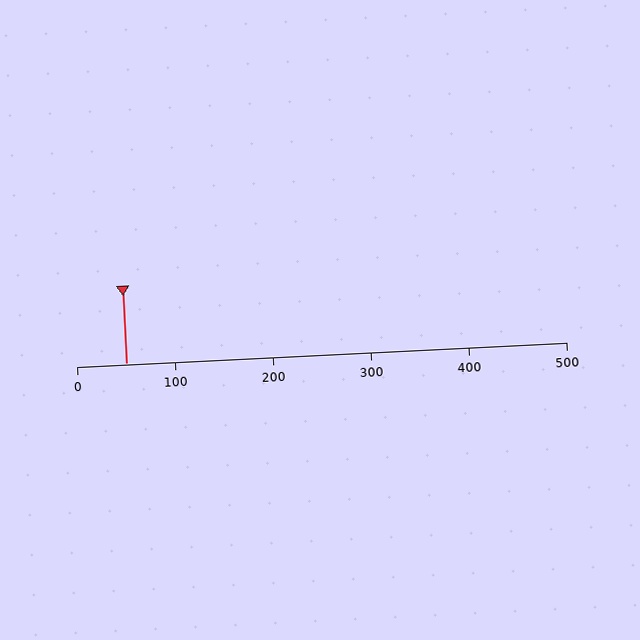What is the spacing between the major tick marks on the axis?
The major ticks are spaced 100 apart.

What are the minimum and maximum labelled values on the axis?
The axis runs from 0 to 500.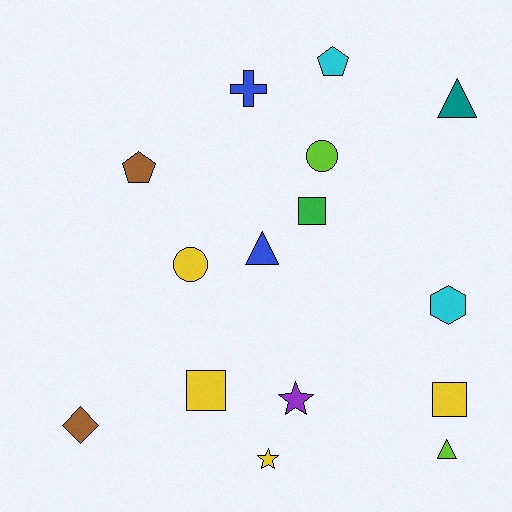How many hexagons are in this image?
There is 1 hexagon.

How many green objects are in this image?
There is 1 green object.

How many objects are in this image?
There are 15 objects.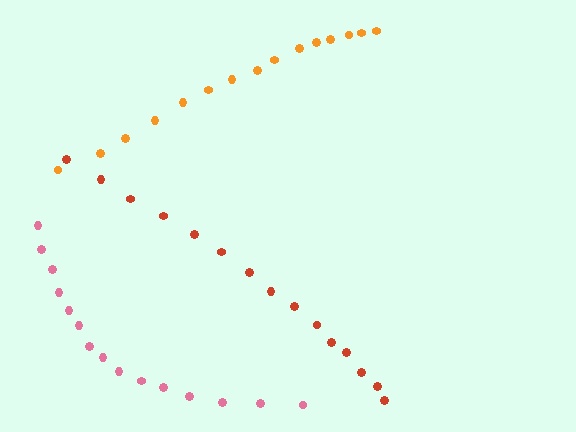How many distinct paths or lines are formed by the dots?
There are 3 distinct paths.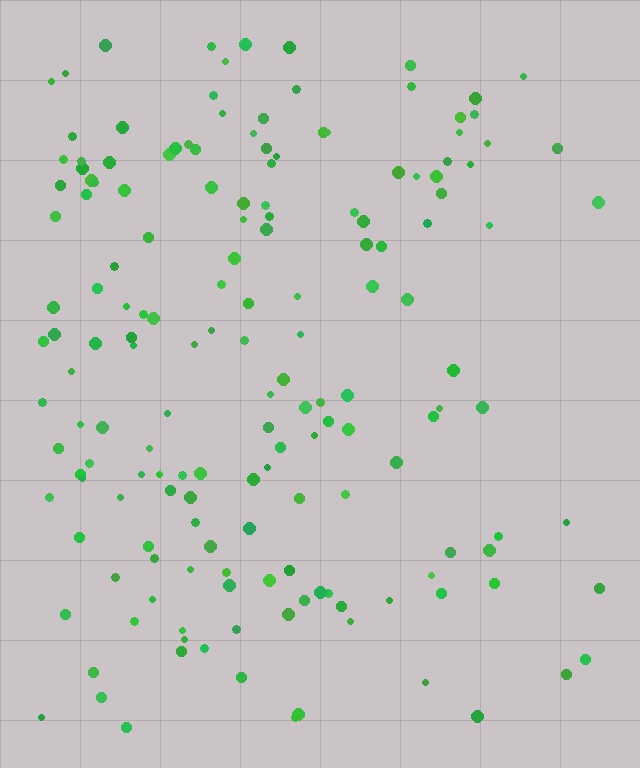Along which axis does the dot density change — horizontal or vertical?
Horizontal.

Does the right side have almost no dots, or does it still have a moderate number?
Still a moderate number, just noticeably fewer than the left.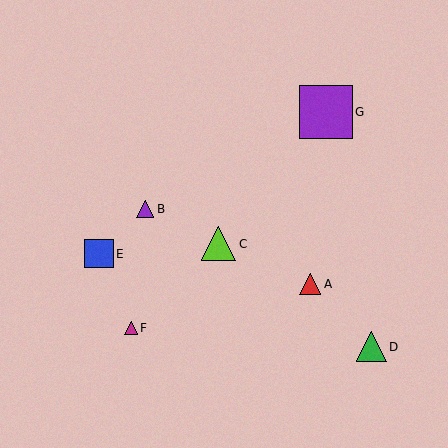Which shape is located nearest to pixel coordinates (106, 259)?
The blue square (labeled E) at (99, 254) is nearest to that location.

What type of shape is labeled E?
Shape E is a blue square.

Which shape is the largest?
The purple square (labeled G) is the largest.